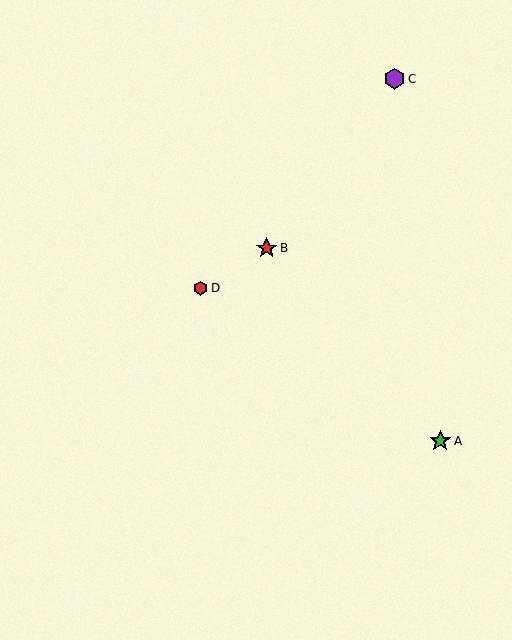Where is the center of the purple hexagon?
The center of the purple hexagon is at (394, 79).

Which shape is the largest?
The green star (labeled A) is the largest.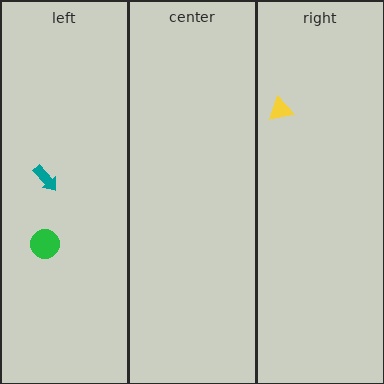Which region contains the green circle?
The left region.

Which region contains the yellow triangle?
The right region.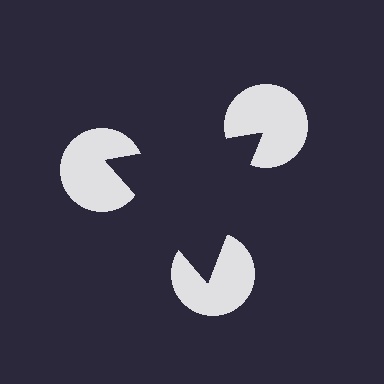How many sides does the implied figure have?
3 sides.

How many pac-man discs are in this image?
There are 3 — one at each vertex of the illusory triangle.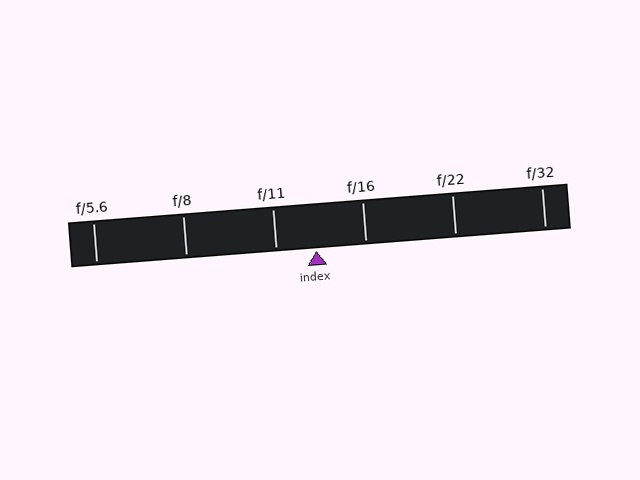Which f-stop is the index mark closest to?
The index mark is closest to f/11.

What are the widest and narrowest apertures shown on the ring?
The widest aperture shown is f/5.6 and the narrowest is f/32.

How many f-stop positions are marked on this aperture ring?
There are 6 f-stop positions marked.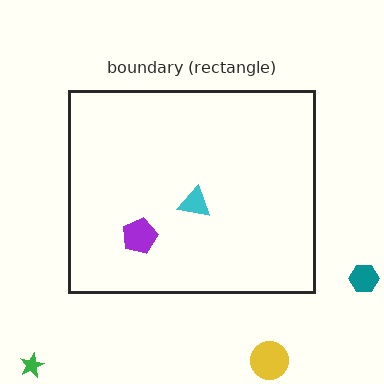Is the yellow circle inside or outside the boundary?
Outside.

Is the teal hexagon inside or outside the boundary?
Outside.